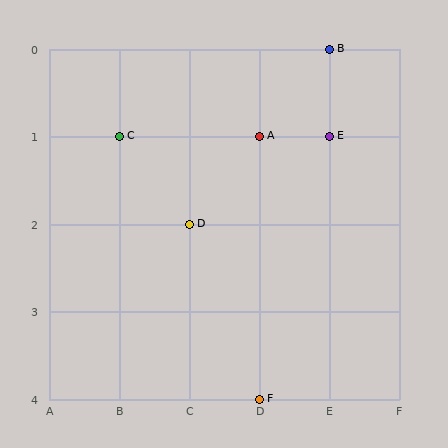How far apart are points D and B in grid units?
Points D and B are 2 columns and 2 rows apart (about 2.8 grid units diagonally).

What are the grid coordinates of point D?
Point D is at grid coordinates (C, 2).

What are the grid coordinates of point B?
Point B is at grid coordinates (E, 0).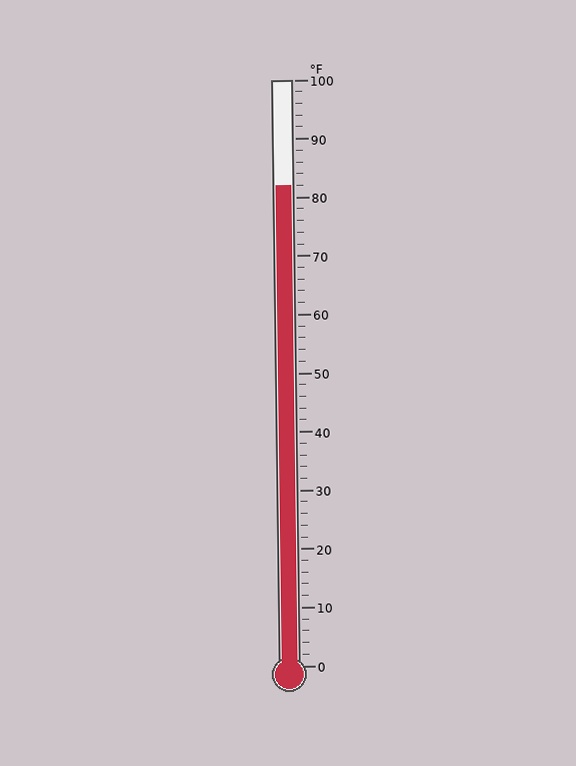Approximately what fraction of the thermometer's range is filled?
The thermometer is filled to approximately 80% of its range.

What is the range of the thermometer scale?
The thermometer scale ranges from 0°F to 100°F.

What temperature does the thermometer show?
The thermometer shows approximately 82°F.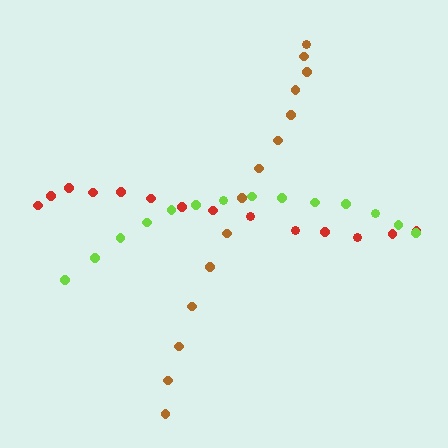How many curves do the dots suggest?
There are 3 distinct paths.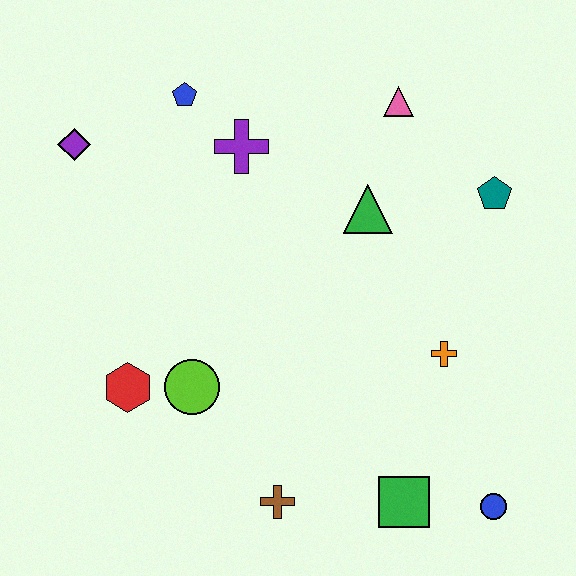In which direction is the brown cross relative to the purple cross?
The brown cross is below the purple cross.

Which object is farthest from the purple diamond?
The blue circle is farthest from the purple diamond.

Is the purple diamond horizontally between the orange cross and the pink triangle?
No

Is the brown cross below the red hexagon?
Yes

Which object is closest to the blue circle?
The green square is closest to the blue circle.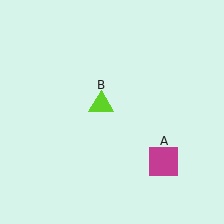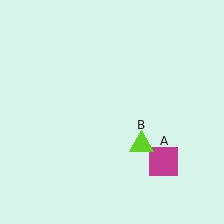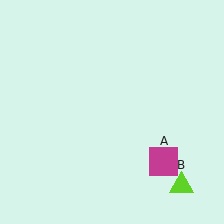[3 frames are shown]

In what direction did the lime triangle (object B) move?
The lime triangle (object B) moved down and to the right.